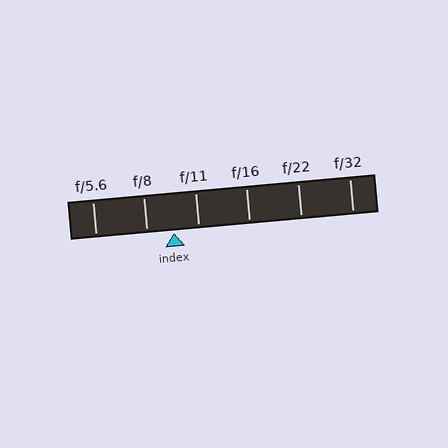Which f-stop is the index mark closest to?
The index mark is closest to f/11.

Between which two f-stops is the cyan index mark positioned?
The index mark is between f/8 and f/11.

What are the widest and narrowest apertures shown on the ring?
The widest aperture shown is f/5.6 and the narrowest is f/32.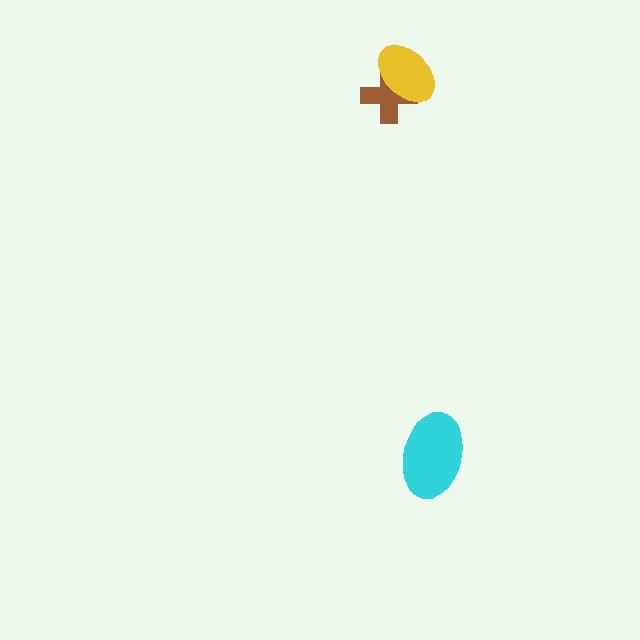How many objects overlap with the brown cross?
1 object overlaps with the brown cross.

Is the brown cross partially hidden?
Yes, it is partially covered by another shape.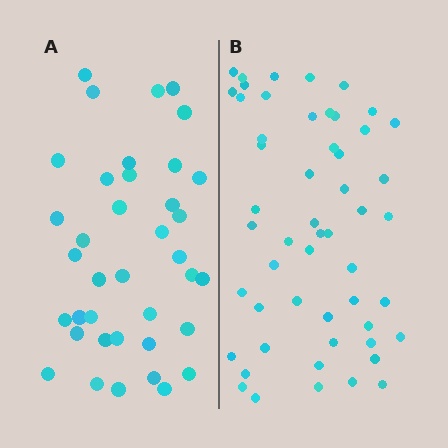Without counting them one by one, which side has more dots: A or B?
Region B (the right region) has more dots.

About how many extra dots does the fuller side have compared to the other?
Region B has approximately 15 more dots than region A.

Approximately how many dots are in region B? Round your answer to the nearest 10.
About 50 dots. (The exact count is 53, which rounds to 50.)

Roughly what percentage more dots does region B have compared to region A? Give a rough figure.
About 40% more.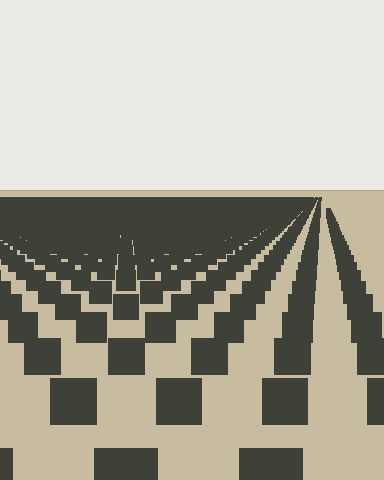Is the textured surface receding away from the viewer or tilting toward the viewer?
The surface is receding away from the viewer. Texture elements get smaller and denser toward the top.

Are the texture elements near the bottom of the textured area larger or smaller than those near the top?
Larger. Near the bottom, elements are closer to the viewer and appear at a bigger on-screen size.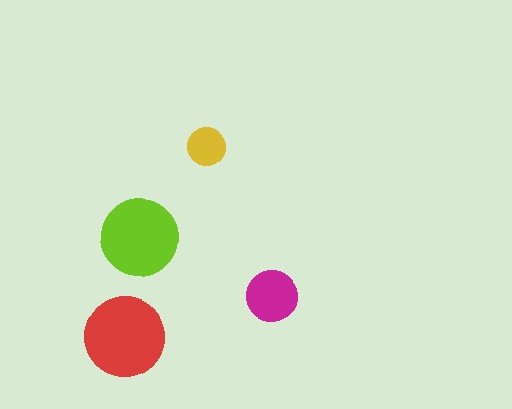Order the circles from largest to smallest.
the red one, the lime one, the magenta one, the yellow one.